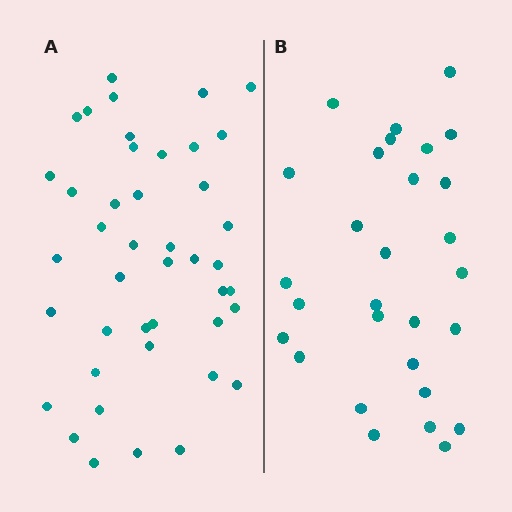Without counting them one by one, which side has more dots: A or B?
Region A (the left region) has more dots.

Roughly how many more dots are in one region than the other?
Region A has approximately 15 more dots than region B.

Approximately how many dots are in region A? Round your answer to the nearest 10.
About 40 dots. (The exact count is 43, which rounds to 40.)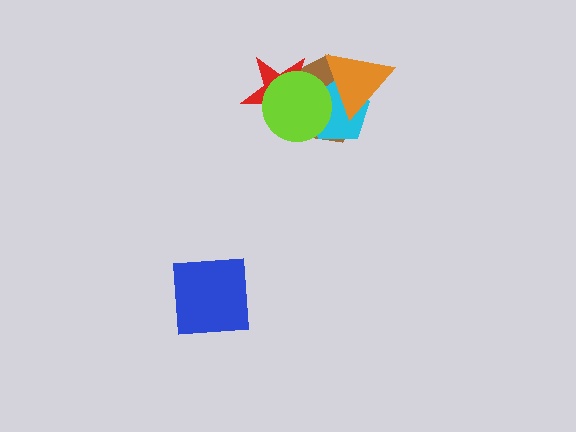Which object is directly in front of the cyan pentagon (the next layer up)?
The orange triangle is directly in front of the cyan pentagon.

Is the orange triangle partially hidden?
Yes, it is partially covered by another shape.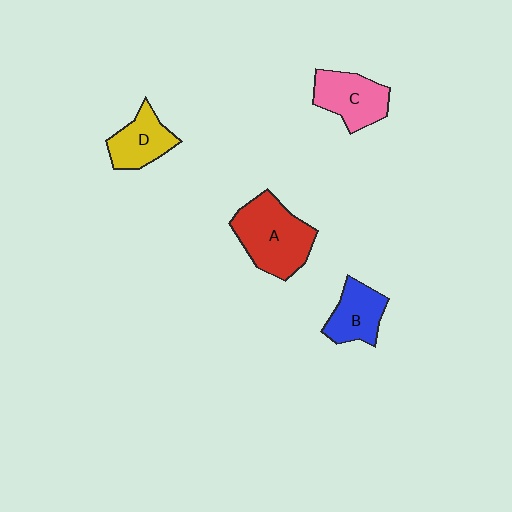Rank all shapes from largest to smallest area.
From largest to smallest: A (red), C (pink), D (yellow), B (blue).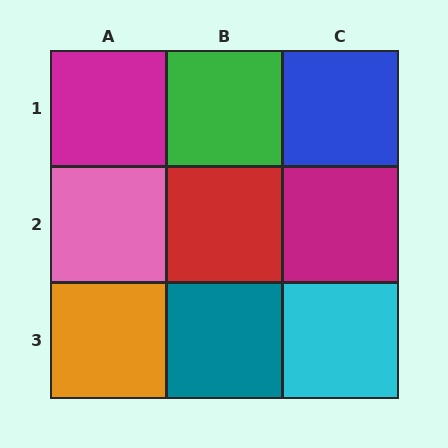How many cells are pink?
1 cell is pink.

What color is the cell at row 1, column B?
Green.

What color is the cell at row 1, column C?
Blue.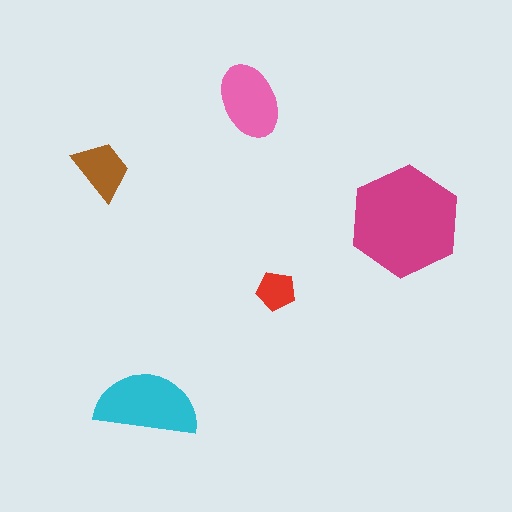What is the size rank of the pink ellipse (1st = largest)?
3rd.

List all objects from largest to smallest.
The magenta hexagon, the cyan semicircle, the pink ellipse, the brown trapezoid, the red pentagon.